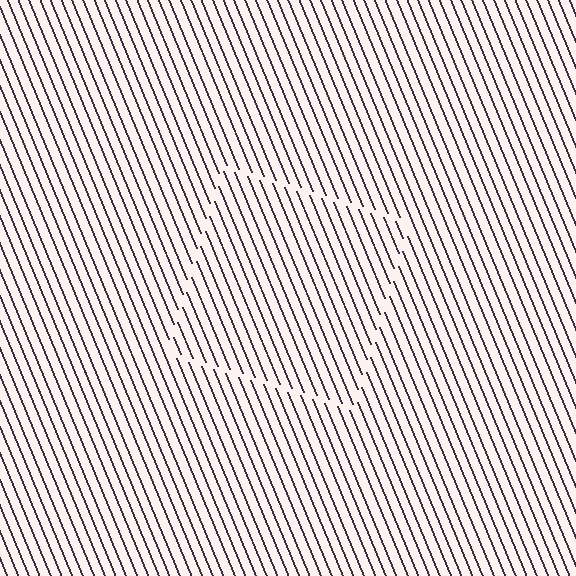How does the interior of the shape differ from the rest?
The interior of the shape contains the same grating, shifted by half a period — the contour is defined by the phase discontinuity where line-ends from the inner and outer gratings abut.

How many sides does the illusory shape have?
4 sides — the line-ends trace a square.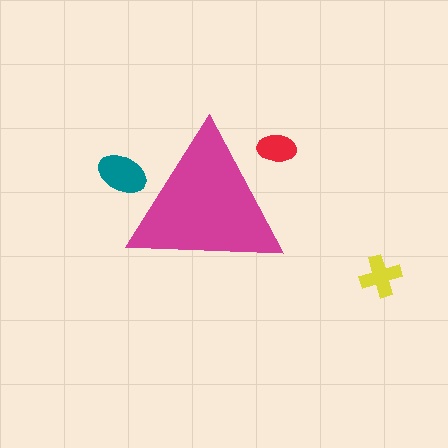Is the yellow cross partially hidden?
No, the yellow cross is fully visible.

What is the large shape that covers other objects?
A magenta triangle.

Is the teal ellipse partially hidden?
Yes, the teal ellipse is partially hidden behind the magenta triangle.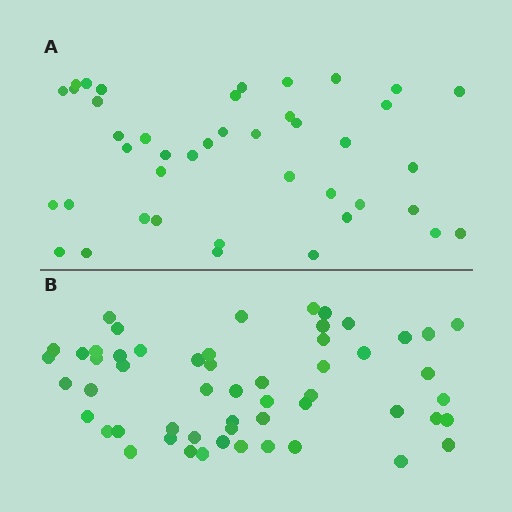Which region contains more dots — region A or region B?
Region B (the bottom region) has more dots.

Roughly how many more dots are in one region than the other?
Region B has approximately 15 more dots than region A.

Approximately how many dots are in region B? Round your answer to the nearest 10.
About 60 dots. (The exact count is 55, which rounds to 60.)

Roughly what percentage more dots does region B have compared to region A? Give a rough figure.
About 30% more.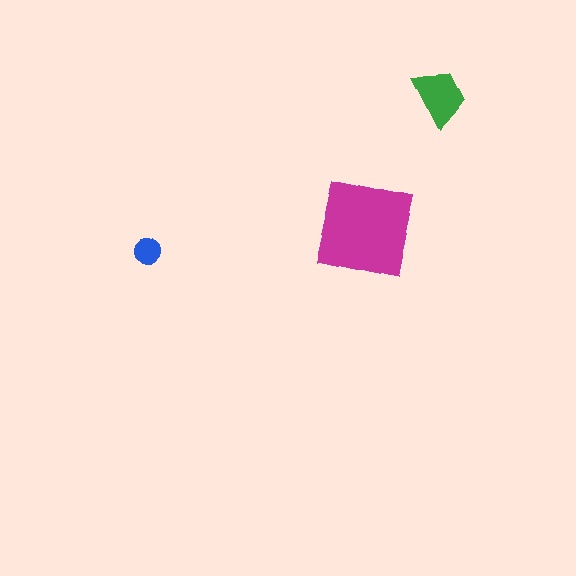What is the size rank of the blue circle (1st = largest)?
3rd.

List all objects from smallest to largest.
The blue circle, the green trapezoid, the magenta square.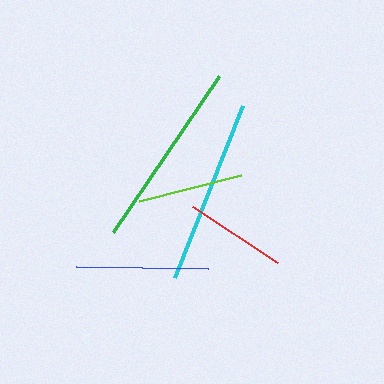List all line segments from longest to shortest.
From longest to shortest: green, cyan, blue, lime, red.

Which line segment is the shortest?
The red line is the shortest at approximately 102 pixels.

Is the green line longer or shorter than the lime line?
The green line is longer than the lime line.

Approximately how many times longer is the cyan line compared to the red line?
The cyan line is approximately 1.8 times the length of the red line.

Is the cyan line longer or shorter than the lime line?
The cyan line is longer than the lime line.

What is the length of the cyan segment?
The cyan segment is approximately 185 pixels long.